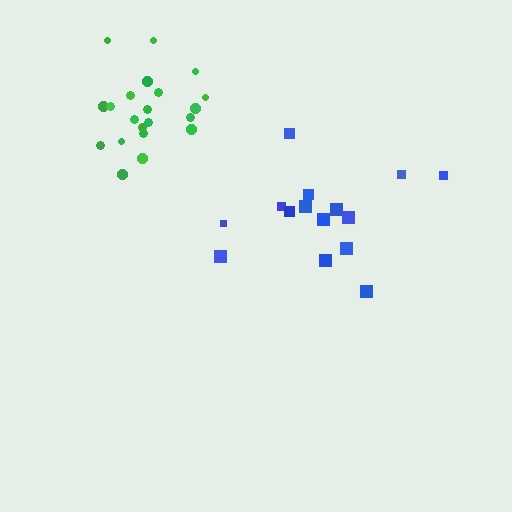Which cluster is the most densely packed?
Green.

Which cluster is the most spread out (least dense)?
Blue.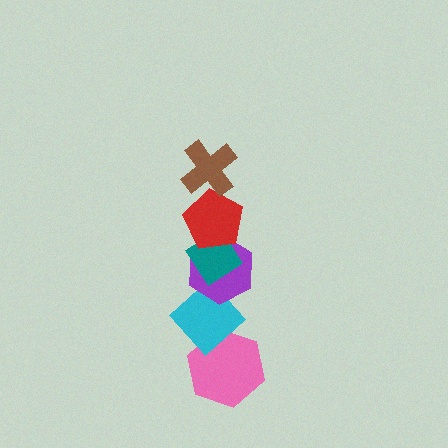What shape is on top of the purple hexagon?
The teal diamond is on top of the purple hexagon.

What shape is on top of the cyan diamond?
The purple hexagon is on top of the cyan diamond.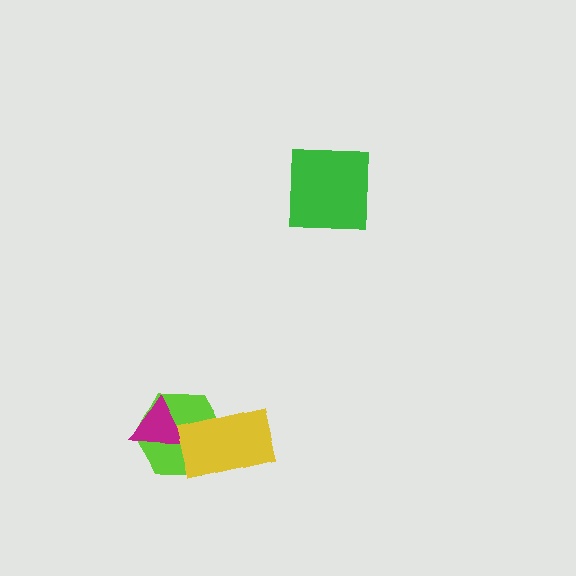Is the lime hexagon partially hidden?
Yes, it is partially covered by another shape.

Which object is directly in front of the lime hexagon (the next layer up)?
The magenta triangle is directly in front of the lime hexagon.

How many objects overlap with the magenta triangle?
1 object overlaps with the magenta triangle.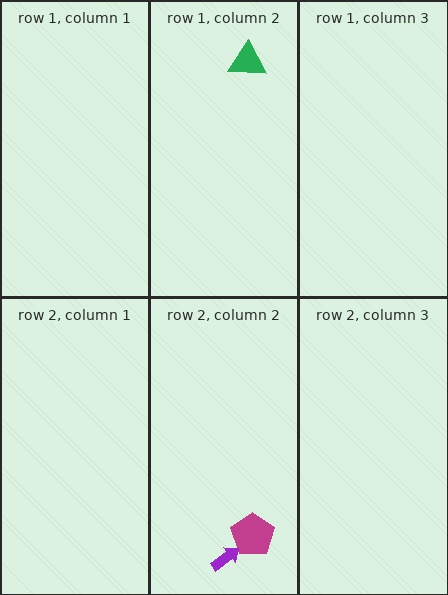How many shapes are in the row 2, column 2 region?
2.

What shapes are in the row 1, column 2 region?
The green triangle.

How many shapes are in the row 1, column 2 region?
1.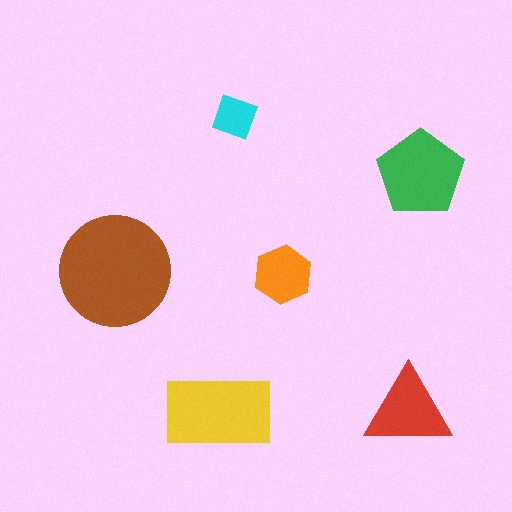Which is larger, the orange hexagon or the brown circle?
The brown circle.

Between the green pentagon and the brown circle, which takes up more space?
The brown circle.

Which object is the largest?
The brown circle.